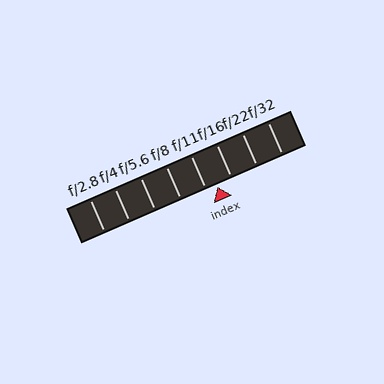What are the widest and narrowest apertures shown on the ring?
The widest aperture shown is f/2.8 and the narrowest is f/32.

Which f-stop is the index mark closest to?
The index mark is closest to f/11.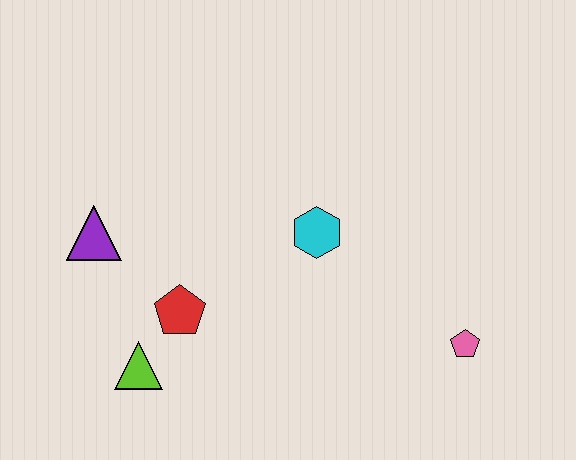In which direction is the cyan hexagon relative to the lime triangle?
The cyan hexagon is to the right of the lime triangle.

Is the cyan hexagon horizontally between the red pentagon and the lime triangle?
No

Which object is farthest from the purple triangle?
The pink pentagon is farthest from the purple triangle.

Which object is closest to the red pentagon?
The lime triangle is closest to the red pentagon.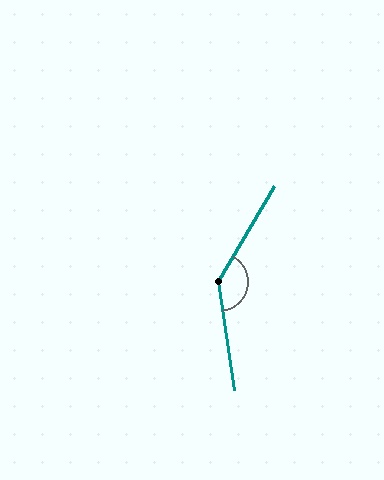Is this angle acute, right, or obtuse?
It is obtuse.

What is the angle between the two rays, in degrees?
Approximately 141 degrees.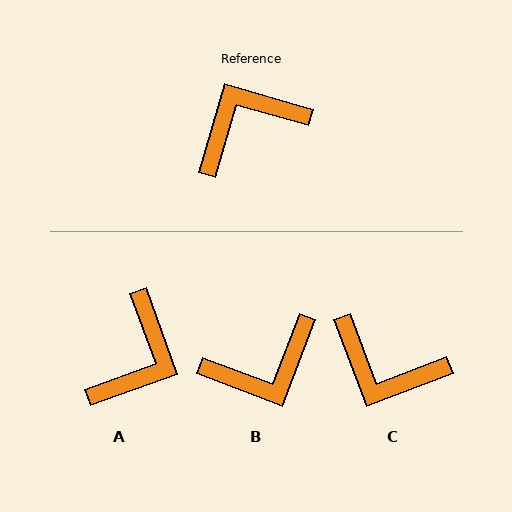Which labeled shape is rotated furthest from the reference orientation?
B, about 175 degrees away.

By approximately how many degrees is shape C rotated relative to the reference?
Approximately 127 degrees counter-clockwise.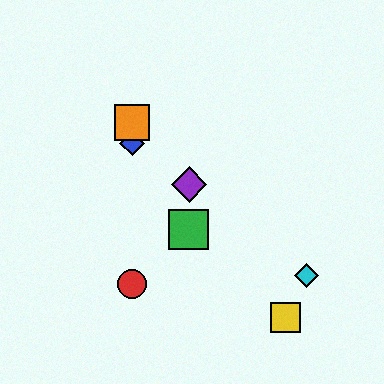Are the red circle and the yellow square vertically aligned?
No, the red circle is at x≈132 and the yellow square is at x≈286.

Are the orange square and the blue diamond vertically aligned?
Yes, both are at x≈132.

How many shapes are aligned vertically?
3 shapes (the red circle, the blue diamond, the orange square) are aligned vertically.